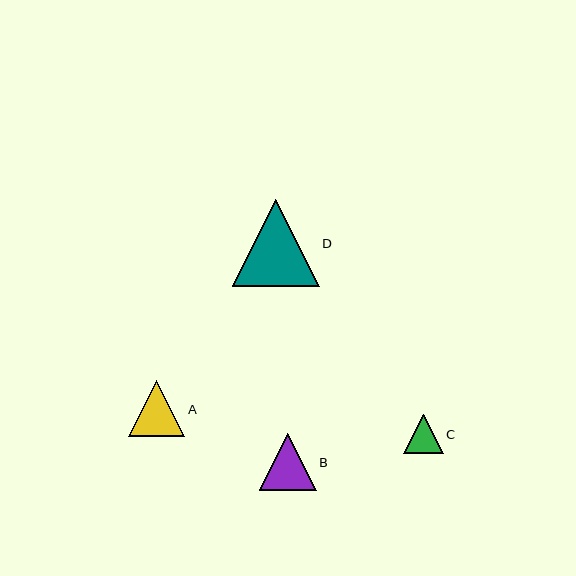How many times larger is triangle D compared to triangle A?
Triangle D is approximately 1.5 times the size of triangle A.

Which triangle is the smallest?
Triangle C is the smallest with a size of approximately 39 pixels.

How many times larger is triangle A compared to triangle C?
Triangle A is approximately 1.4 times the size of triangle C.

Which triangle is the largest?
Triangle D is the largest with a size of approximately 87 pixels.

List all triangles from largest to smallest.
From largest to smallest: D, B, A, C.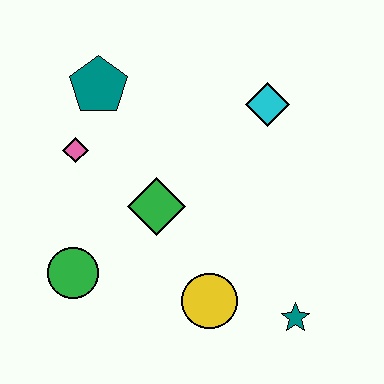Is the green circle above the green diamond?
No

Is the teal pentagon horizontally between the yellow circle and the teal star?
No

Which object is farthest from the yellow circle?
The teal pentagon is farthest from the yellow circle.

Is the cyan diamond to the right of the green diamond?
Yes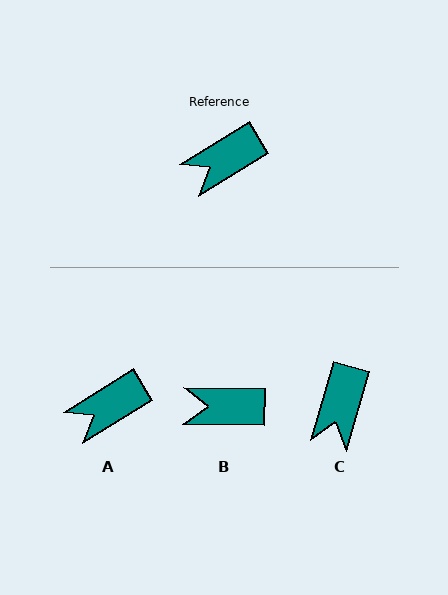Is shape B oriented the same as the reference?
No, it is off by about 32 degrees.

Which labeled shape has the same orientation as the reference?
A.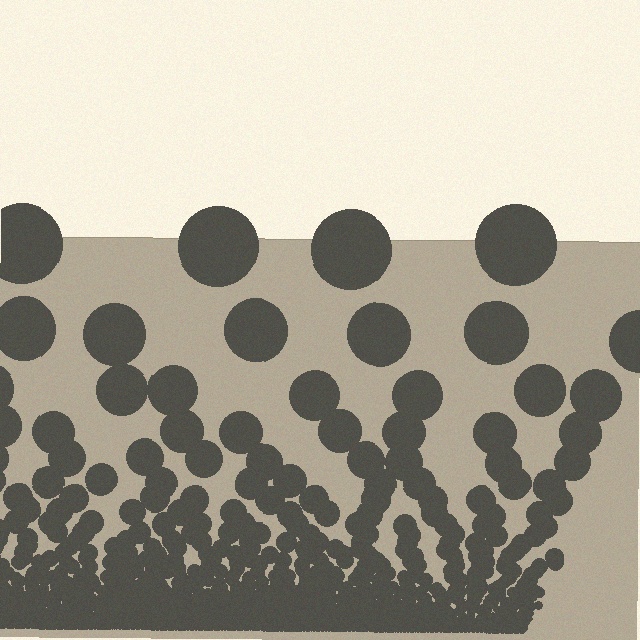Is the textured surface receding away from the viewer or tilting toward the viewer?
The surface appears to tilt toward the viewer. Texture elements get larger and sparser toward the top.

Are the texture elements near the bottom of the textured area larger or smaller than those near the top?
Smaller. The gradient is inverted — elements near the bottom are smaller and denser.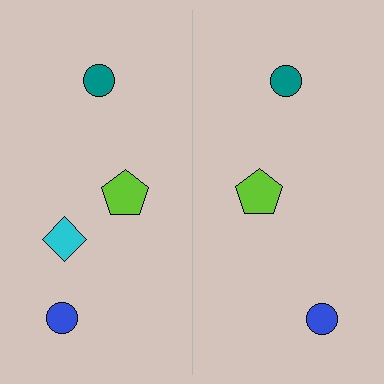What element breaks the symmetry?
A cyan diamond is missing from the right side.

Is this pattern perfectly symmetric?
No, the pattern is not perfectly symmetric. A cyan diamond is missing from the right side.